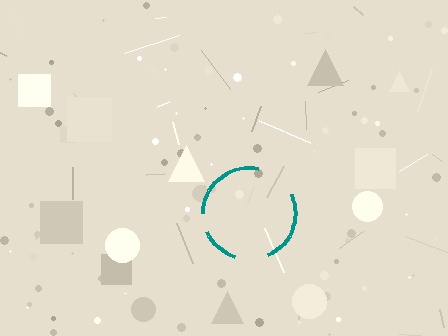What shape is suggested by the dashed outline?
The dashed outline suggests a circle.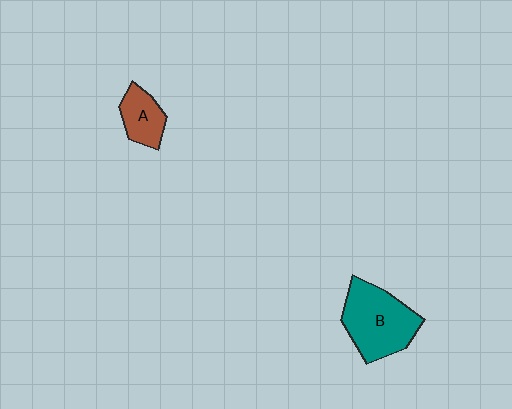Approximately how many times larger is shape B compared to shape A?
Approximately 2.1 times.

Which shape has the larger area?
Shape B (teal).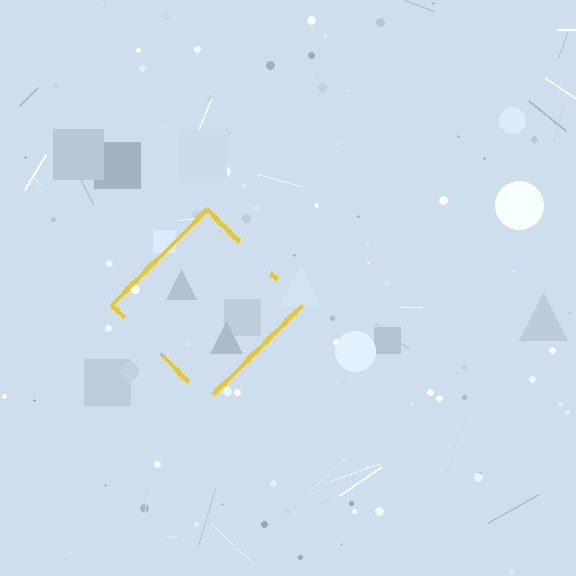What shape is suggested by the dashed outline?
The dashed outline suggests a diamond.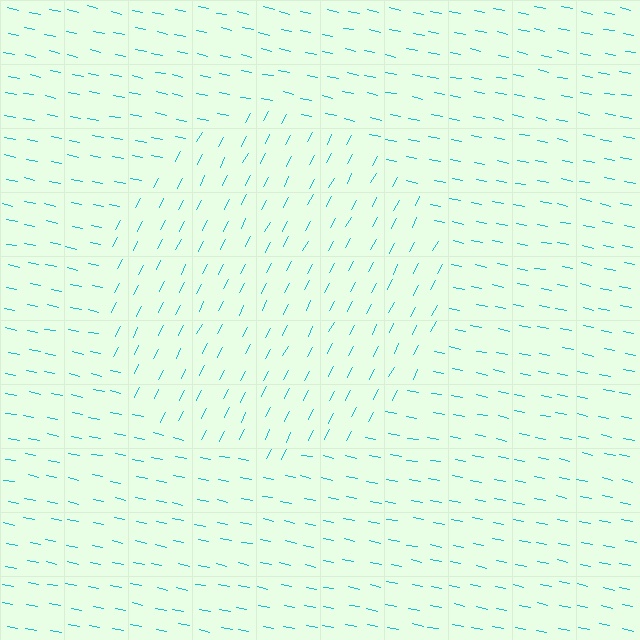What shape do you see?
I see a circle.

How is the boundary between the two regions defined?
The boundary is defined purely by a change in line orientation (approximately 74 degrees difference). All lines are the same color and thickness.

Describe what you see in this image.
The image is filled with small cyan line segments. A circle region in the image has lines oriented differently from the surrounding lines, creating a visible texture boundary.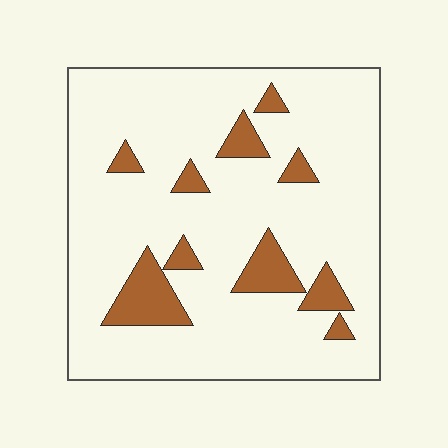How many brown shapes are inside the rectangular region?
10.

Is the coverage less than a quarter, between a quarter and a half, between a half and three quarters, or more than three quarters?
Less than a quarter.